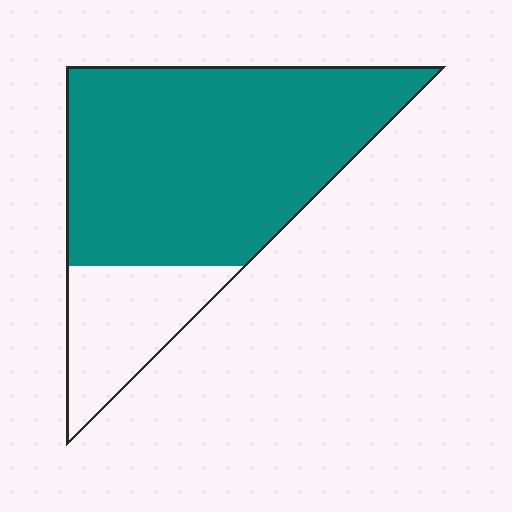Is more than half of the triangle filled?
Yes.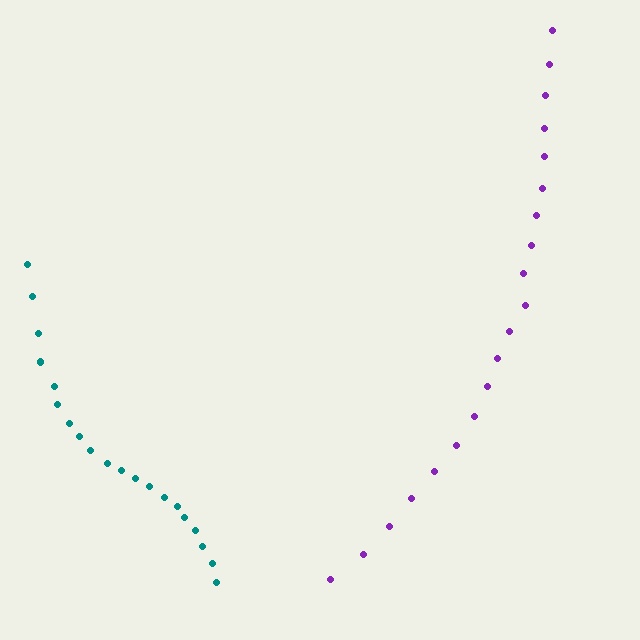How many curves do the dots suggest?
There are 2 distinct paths.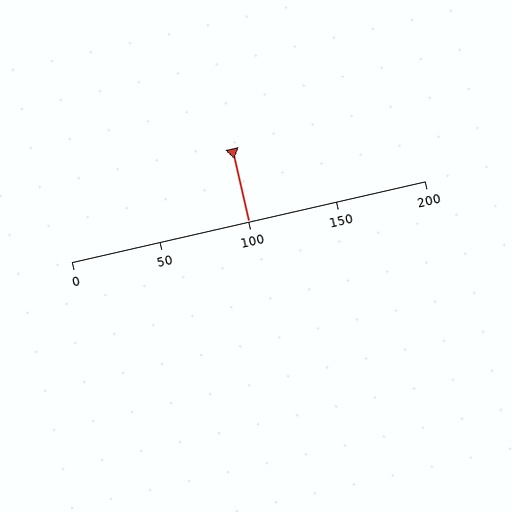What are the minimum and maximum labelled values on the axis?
The axis runs from 0 to 200.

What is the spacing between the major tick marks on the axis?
The major ticks are spaced 50 apart.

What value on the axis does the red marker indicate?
The marker indicates approximately 100.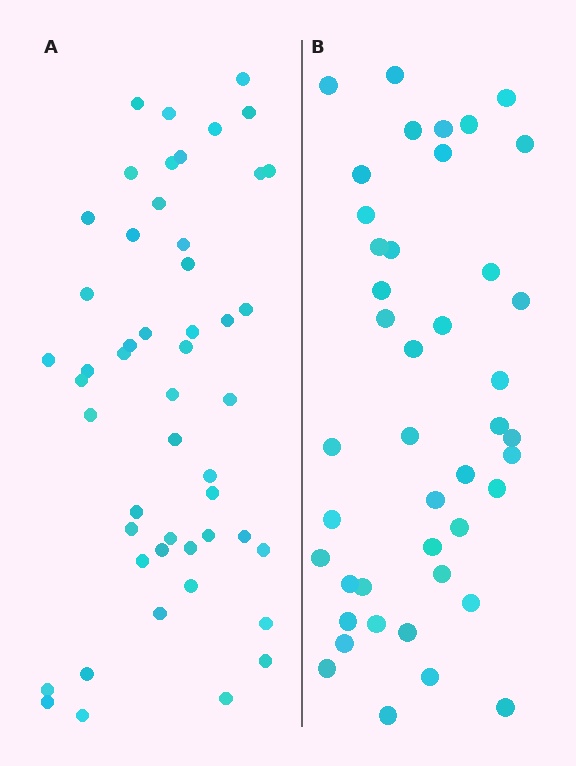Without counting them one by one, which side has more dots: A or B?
Region A (the left region) has more dots.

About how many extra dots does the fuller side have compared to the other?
Region A has roughly 8 or so more dots than region B.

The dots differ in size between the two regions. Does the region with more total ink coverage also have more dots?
No. Region B has more total ink coverage because its dots are larger, but region A actually contains more individual dots. Total area can be misleading — the number of items is what matters here.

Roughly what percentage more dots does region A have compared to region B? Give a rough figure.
About 15% more.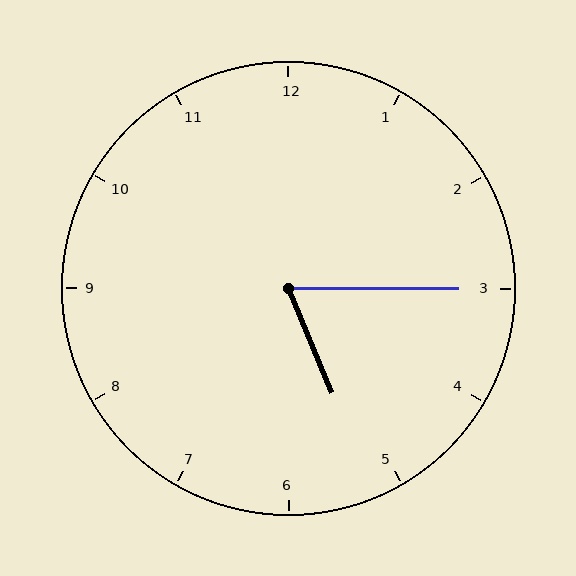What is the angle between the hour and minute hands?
Approximately 68 degrees.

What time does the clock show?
5:15.